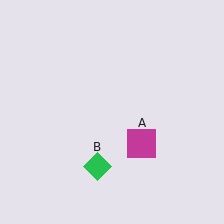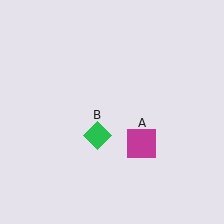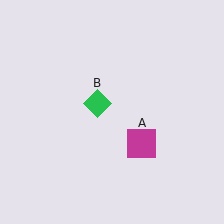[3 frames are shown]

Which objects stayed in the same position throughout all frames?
Magenta square (object A) remained stationary.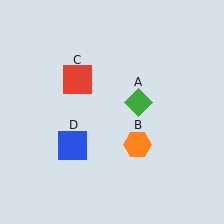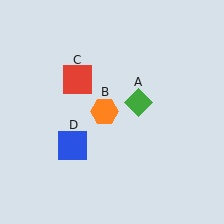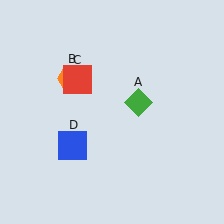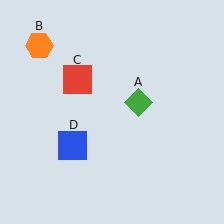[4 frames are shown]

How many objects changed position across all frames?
1 object changed position: orange hexagon (object B).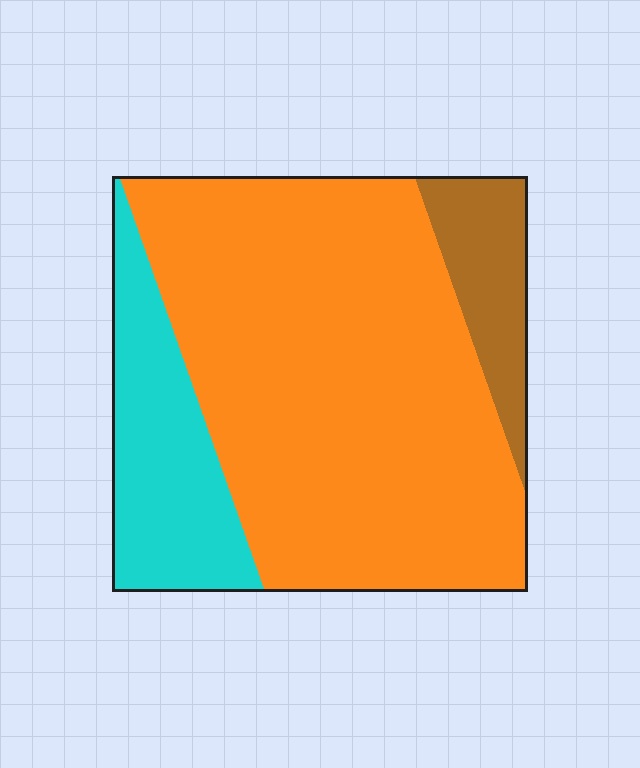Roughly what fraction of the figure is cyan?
Cyan takes up less than a quarter of the figure.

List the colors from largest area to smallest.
From largest to smallest: orange, cyan, brown.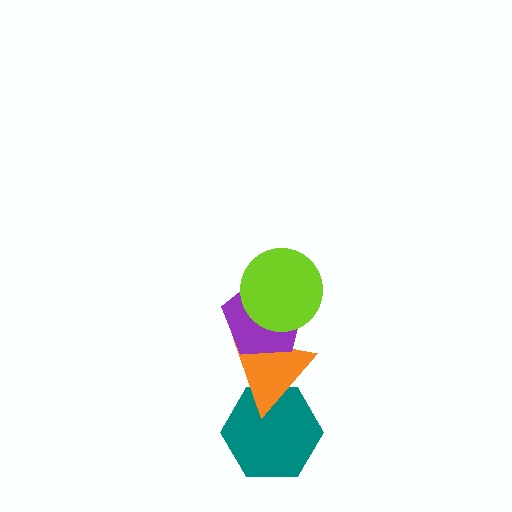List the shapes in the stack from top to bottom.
From top to bottom: the lime circle, the purple pentagon, the orange triangle, the teal hexagon.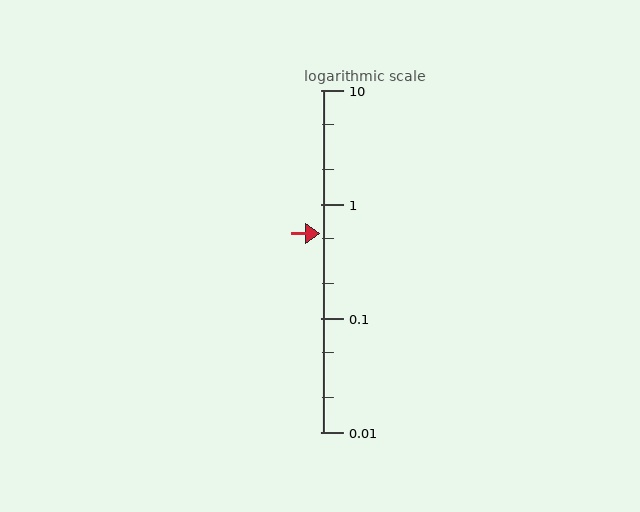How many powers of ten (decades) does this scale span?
The scale spans 3 decades, from 0.01 to 10.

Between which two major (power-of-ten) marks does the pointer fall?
The pointer is between 0.1 and 1.